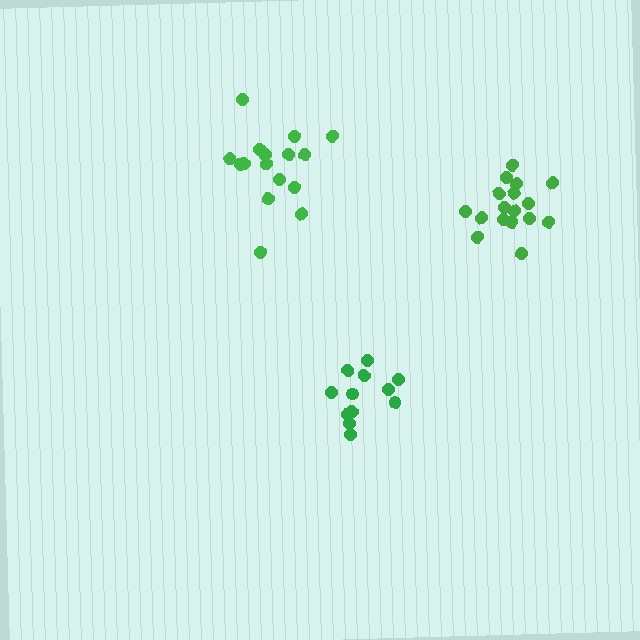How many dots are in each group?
Group 1: 12 dots, Group 2: 16 dots, Group 3: 17 dots (45 total).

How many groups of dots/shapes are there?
There are 3 groups.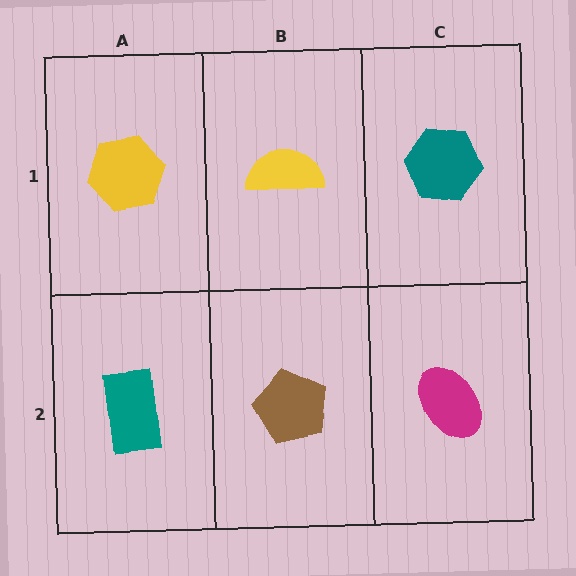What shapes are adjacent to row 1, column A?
A teal rectangle (row 2, column A), a yellow semicircle (row 1, column B).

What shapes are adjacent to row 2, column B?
A yellow semicircle (row 1, column B), a teal rectangle (row 2, column A), a magenta ellipse (row 2, column C).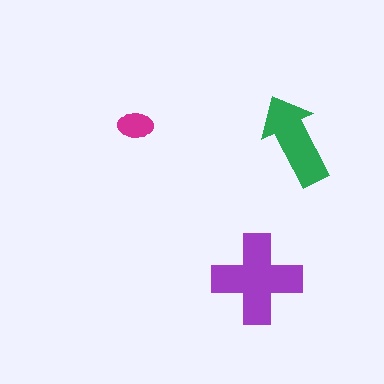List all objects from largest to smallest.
The purple cross, the green arrow, the magenta ellipse.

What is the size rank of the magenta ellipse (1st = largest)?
3rd.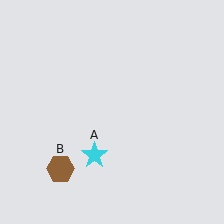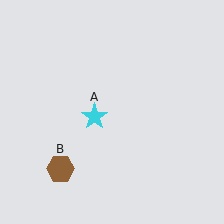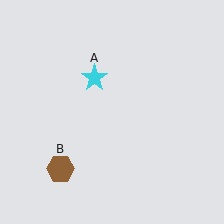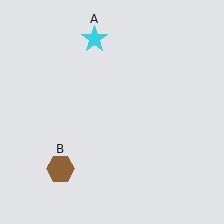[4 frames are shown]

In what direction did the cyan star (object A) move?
The cyan star (object A) moved up.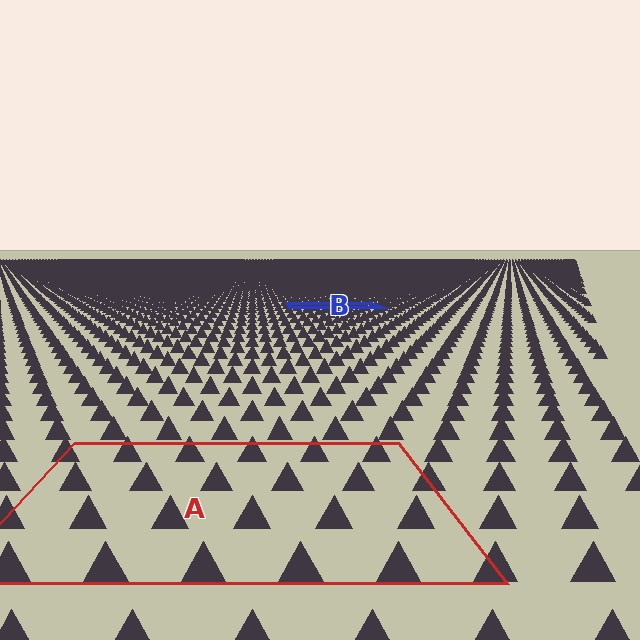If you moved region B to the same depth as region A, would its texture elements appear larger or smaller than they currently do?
They would appear larger. At a closer depth, the same texture elements are projected at a bigger on-screen size.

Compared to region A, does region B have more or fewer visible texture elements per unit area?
Region B has more texture elements per unit area — they are packed more densely because it is farther away.